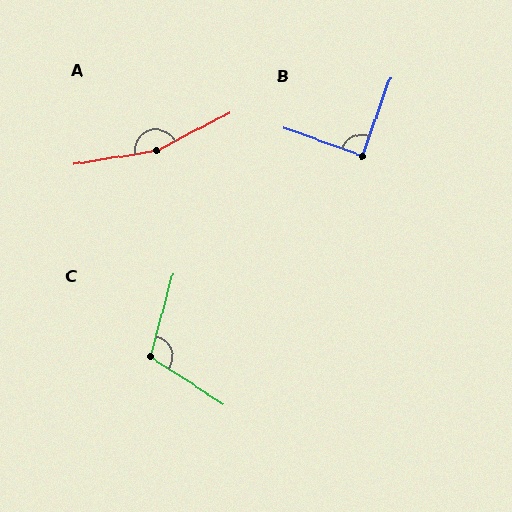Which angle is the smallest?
B, at approximately 90 degrees.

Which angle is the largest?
A, at approximately 162 degrees.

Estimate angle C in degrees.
Approximately 108 degrees.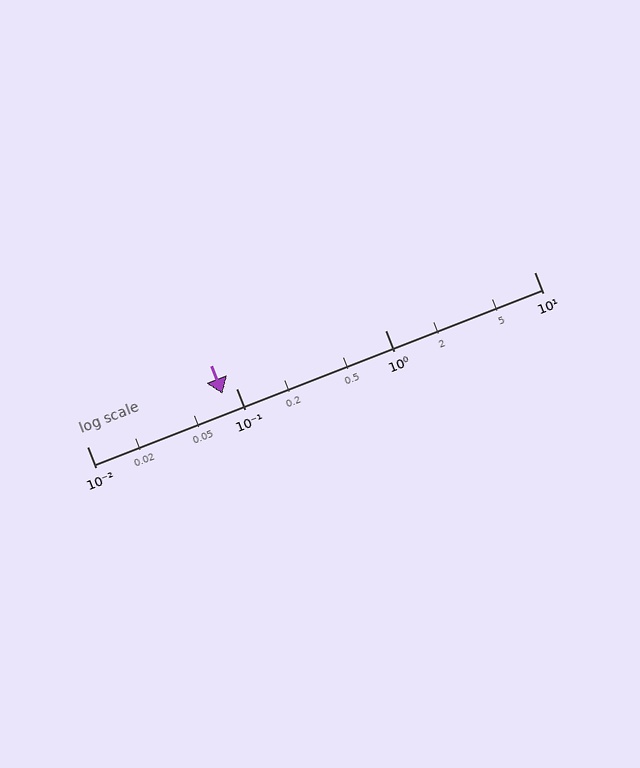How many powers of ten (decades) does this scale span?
The scale spans 3 decades, from 0.01 to 10.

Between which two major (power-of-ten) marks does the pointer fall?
The pointer is between 0.01 and 0.1.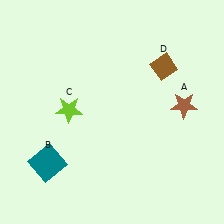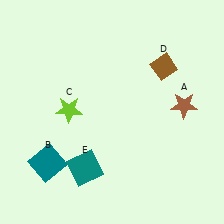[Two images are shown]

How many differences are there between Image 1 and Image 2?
There is 1 difference between the two images.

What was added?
A teal square (E) was added in Image 2.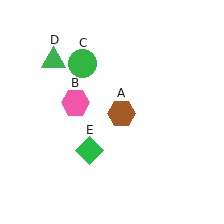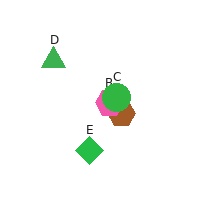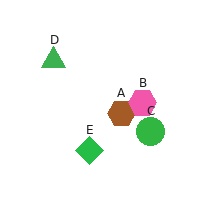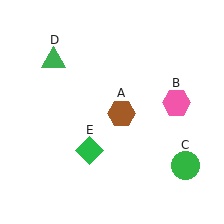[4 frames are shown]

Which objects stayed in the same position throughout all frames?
Brown hexagon (object A) and green triangle (object D) and green diamond (object E) remained stationary.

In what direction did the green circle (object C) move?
The green circle (object C) moved down and to the right.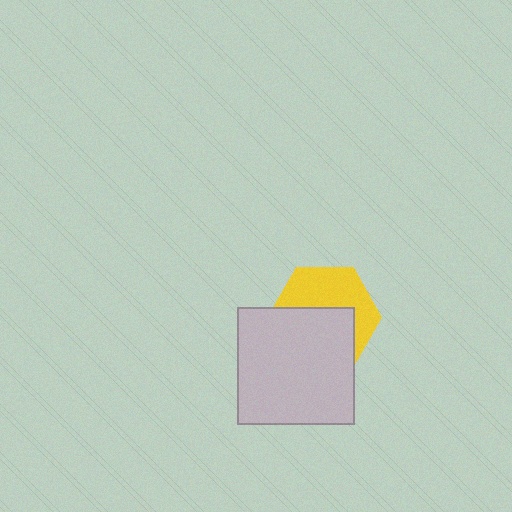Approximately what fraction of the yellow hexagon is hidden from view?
Roughly 53% of the yellow hexagon is hidden behind the light gray square.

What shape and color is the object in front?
The object in front is a light gray square.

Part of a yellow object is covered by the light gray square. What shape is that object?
It is a hexagon.